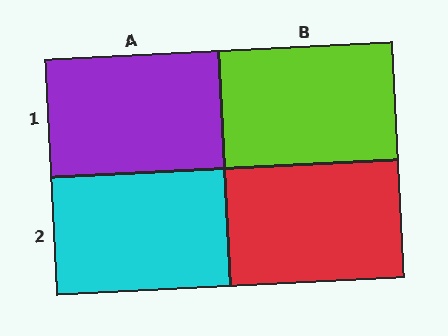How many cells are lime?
1 cell is lime.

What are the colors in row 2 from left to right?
Cyan, red.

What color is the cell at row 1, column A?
Purple.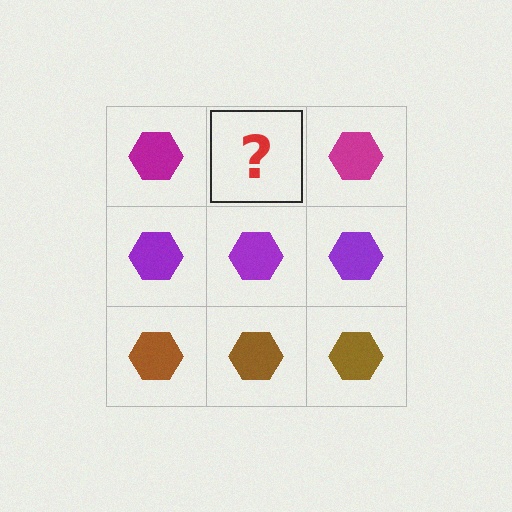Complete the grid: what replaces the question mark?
The question mark should be replaced with a magenta hexagon.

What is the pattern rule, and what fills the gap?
The rule is that each row has a consistent color. The gap should be filled with a magenta hexagon.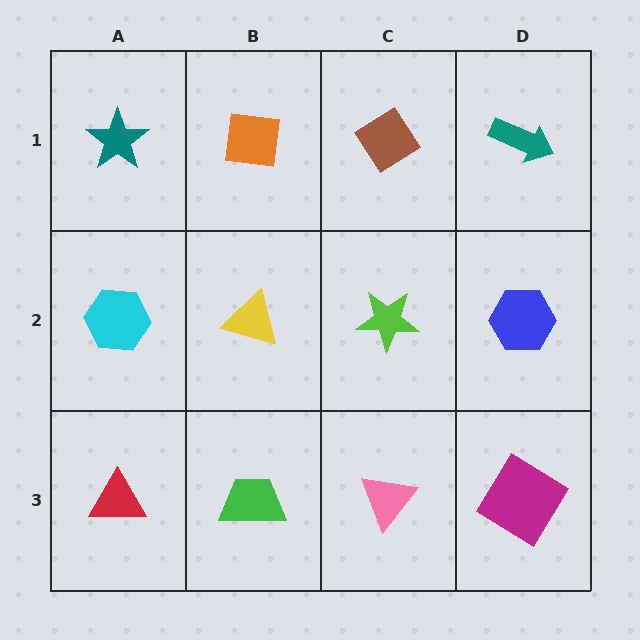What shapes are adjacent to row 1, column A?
A cyan hexagon (row 2, column A), an orange square (row 1, column B).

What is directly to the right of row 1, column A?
An orange square.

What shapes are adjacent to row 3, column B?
A yellow triangle (row 2, column B), a red triangle (row 3, column A), a pink triangle (row 3, column C).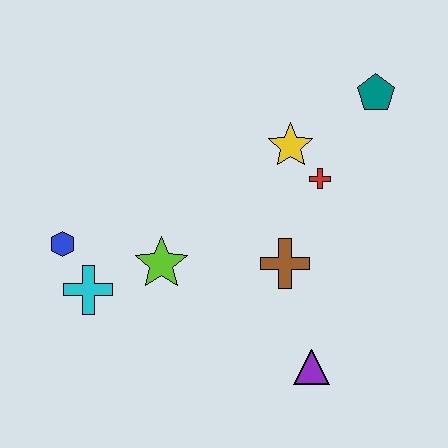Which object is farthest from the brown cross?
The blue hexagon is farthest from the brown cross.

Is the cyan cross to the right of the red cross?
No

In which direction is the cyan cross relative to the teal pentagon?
The cyan cross is to the left of the teal pentagon.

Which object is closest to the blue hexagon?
The cyan cross is closest to the blue hexagon.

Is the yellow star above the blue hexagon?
Yes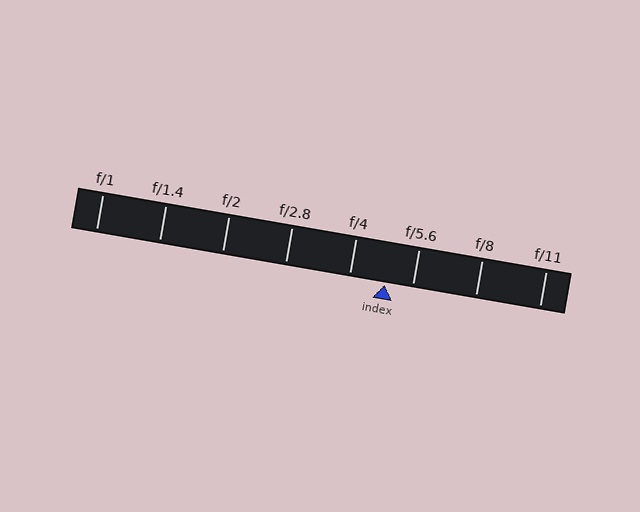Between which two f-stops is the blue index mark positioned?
The index mark is between f/4 and f/5.6.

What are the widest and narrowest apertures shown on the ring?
The widest aperture shown is f/1 and the narrowest is f/11.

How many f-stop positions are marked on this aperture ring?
There are 8 f-stop positions marked.